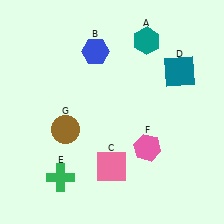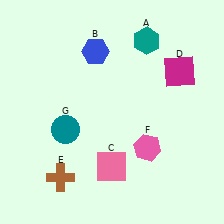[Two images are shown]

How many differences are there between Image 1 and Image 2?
There are 3 differences between the two images.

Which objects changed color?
D changed from teal to magenta. E changed from green to brown. G changed from brown to teal.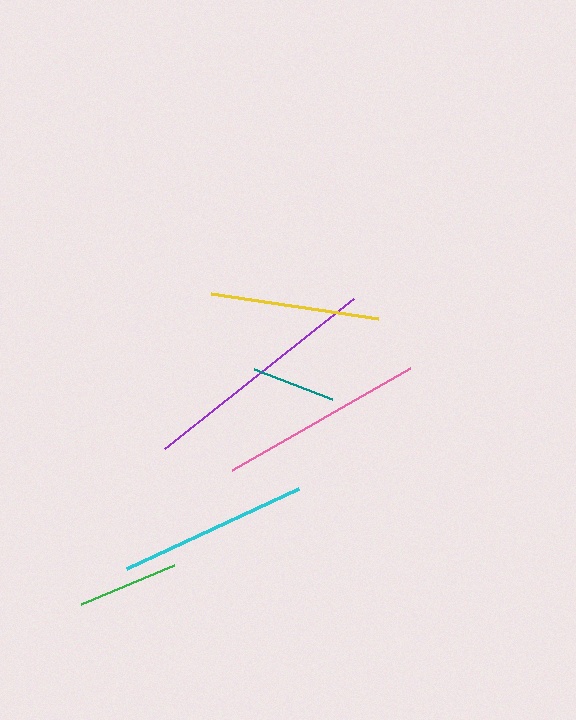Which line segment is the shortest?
The teal line is the shortest at approximately 83 pixels.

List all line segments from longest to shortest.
From longest to shortest: purple, pink, cyan, yellow, green, teal.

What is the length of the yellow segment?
The yellow segment is approximately 169 pixels long.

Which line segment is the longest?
The purple line is the longest at approximately 241 pixels.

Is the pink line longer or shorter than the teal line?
The pink line is longer than the teal line.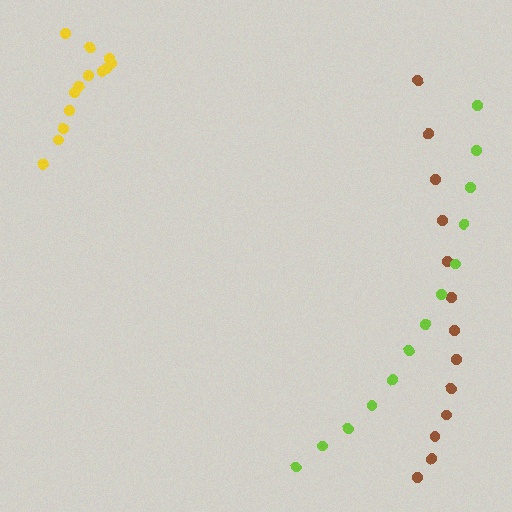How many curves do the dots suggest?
There are 3 distinct paths.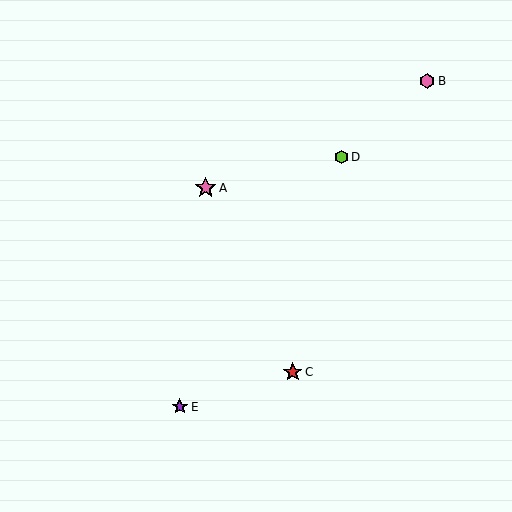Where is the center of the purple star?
The center of the purple star is at (180, 407).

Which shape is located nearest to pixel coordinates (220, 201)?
The pink star (labeled A) at (206, 188) is nearest to that location.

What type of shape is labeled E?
Shape E is a purple star.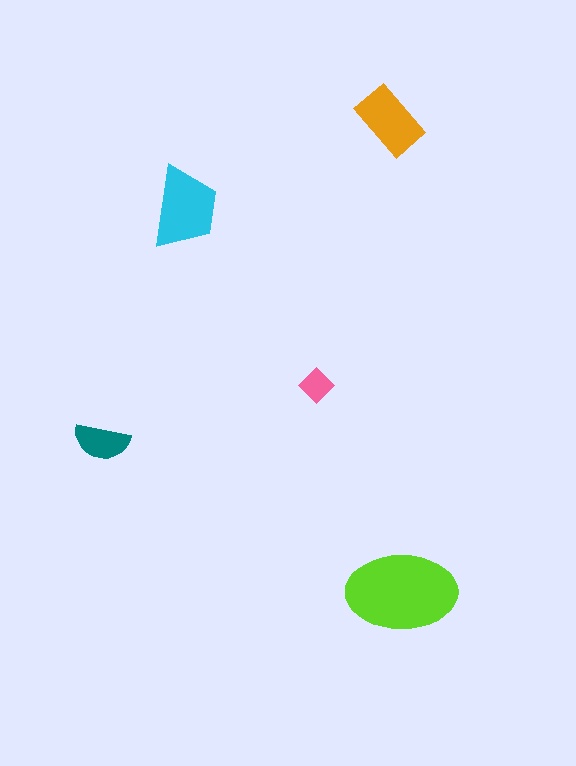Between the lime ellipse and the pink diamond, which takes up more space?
The lime ellipse.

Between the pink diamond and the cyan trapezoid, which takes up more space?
The cyan trapezoid.